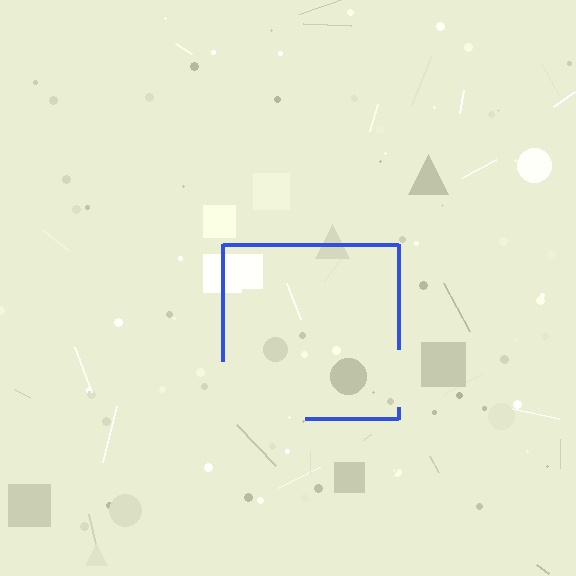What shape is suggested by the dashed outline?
The dashed outline suggests a square.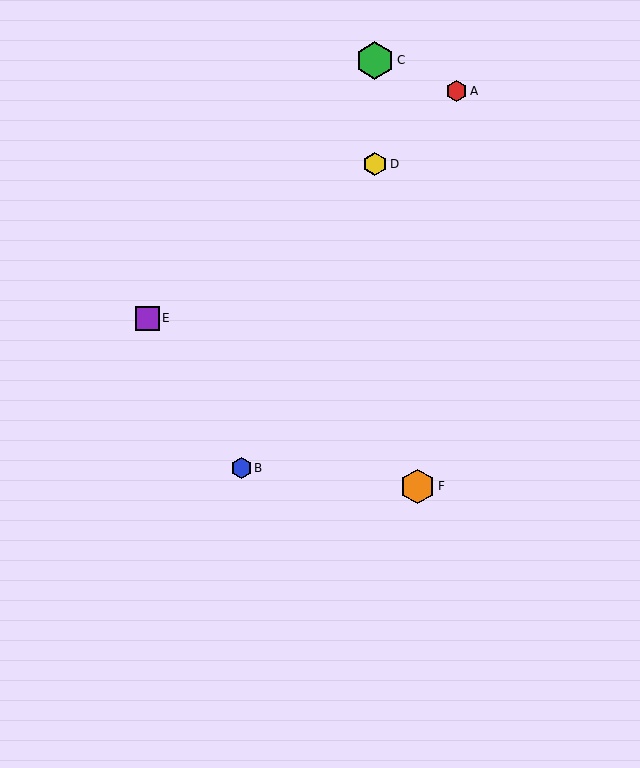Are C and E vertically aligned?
No, C is at x≈375 and E is at x≈147.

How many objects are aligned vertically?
2 objects (C, D) are aligned vertically.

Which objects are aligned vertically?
Objects C, D are aligned vertically.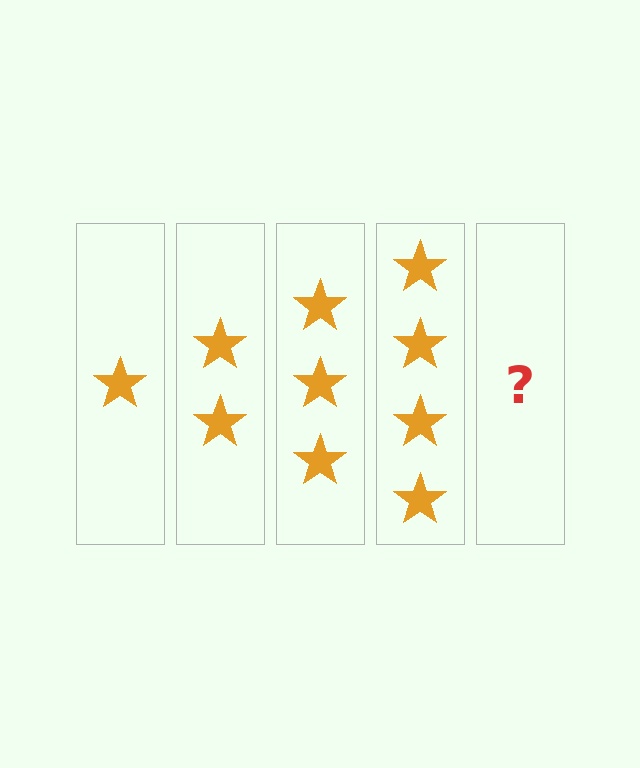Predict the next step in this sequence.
The next step is 5 stars.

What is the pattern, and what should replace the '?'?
The pattern is that each step adds one more star. The '?' should be 5 stars.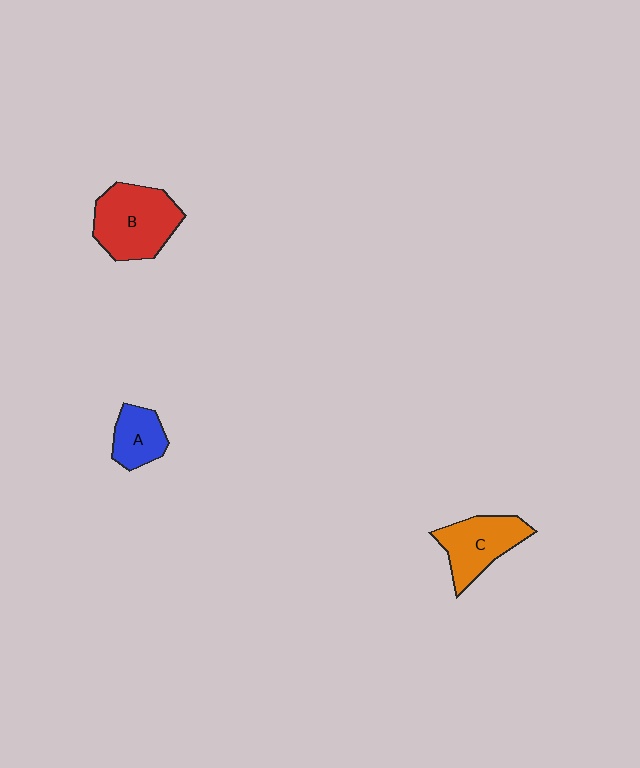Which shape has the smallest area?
Shape A (blue).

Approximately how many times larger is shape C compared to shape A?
Approximately 1.6 times.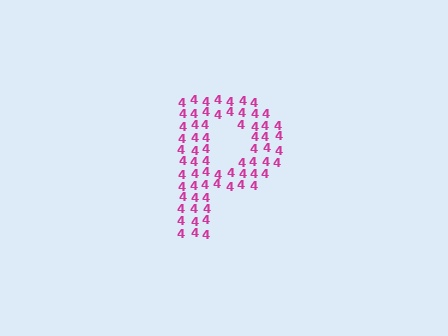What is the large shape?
The large shape is the letter P.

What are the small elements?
The small elements are digit 4's.